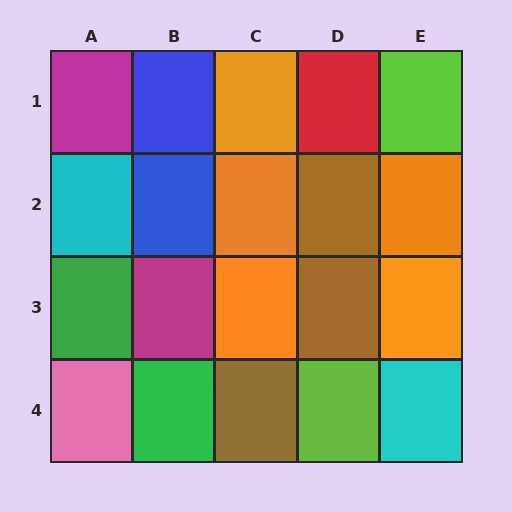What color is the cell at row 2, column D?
Brown.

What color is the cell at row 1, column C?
Orange.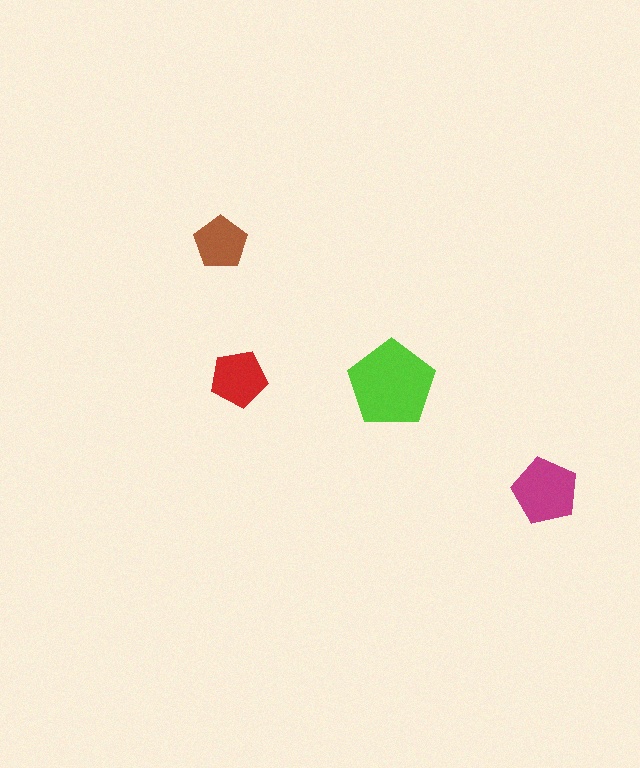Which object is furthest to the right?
The magenta pentagon is rightmost.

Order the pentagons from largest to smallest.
the lime one, the magenta one, the red one, the brown one.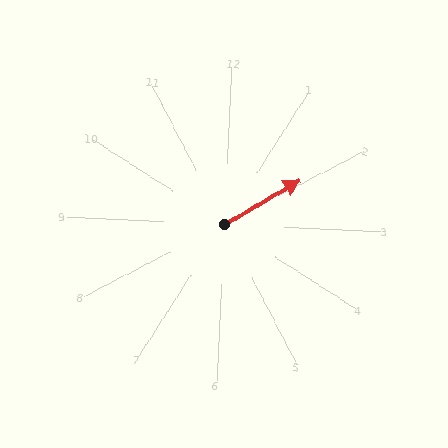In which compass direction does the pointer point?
Northeast.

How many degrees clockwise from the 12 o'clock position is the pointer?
Approximately 57 degrees.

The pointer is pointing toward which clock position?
Roughly 2 o'clock.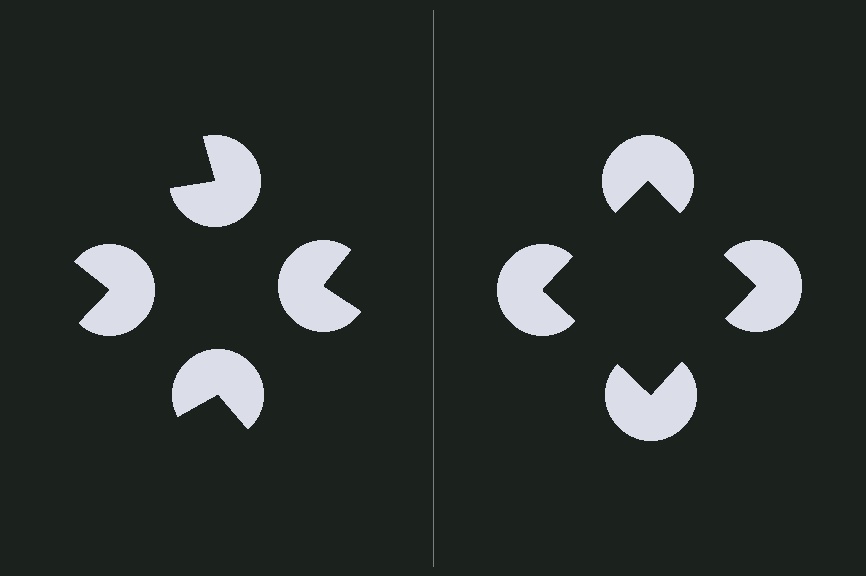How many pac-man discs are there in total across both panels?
8 — 4 on each side.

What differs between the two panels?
The pac-man discs are positioned identically on both sides; only the wedge orientations differ. On the right they align to a square; on the left they are misaligned.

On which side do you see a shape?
An illusory square appears on the right side. On the left side the wedge cuts are rotated, so no coherent shape forms.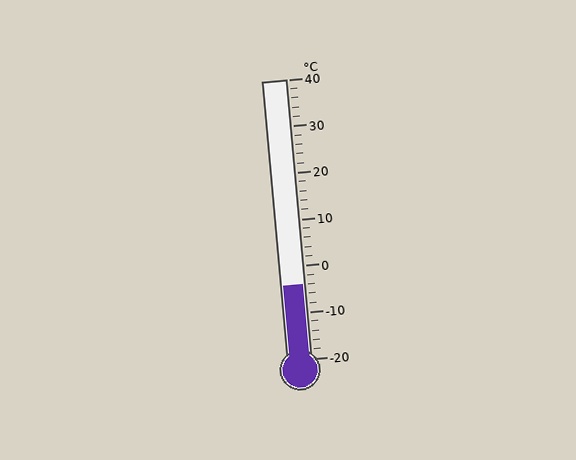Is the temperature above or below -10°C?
The temperature is above -10°C.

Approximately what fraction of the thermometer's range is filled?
The thermometer is filled to approximately 25% of its range.